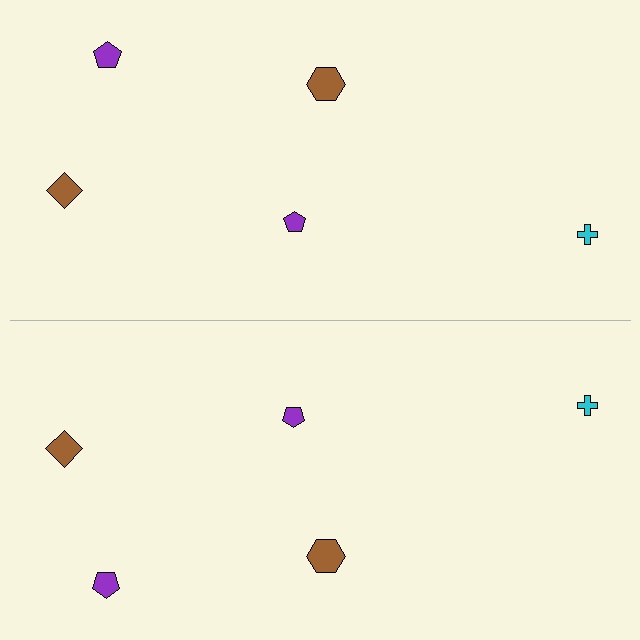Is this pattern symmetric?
Yes, this pattern has bilateral (reflection) symmetry.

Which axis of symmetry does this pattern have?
The pattern has a horizontal axis of symmetry running through the center of the image.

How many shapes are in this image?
There are 10 shapes in this image.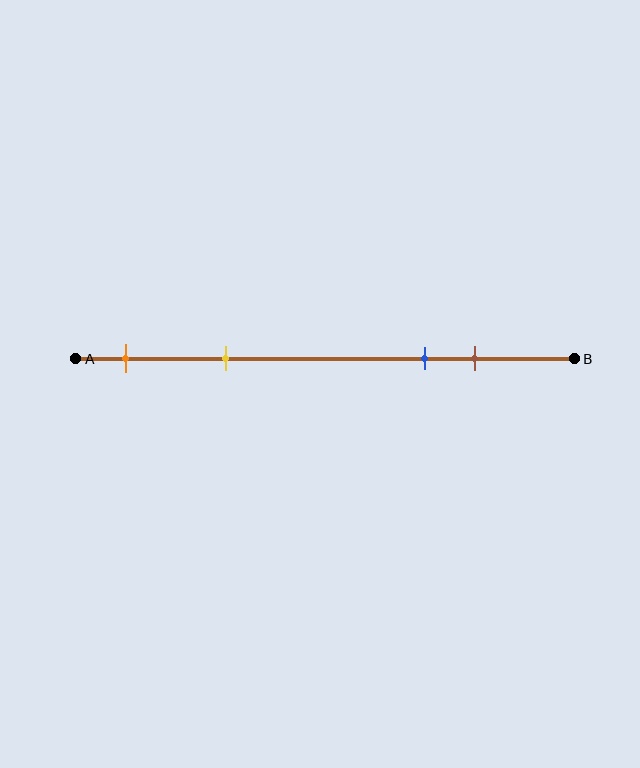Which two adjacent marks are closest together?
The blue and brown marks are the closest adjacent pair.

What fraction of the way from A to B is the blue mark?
The blue mark is approximately 70% (0.7) of the way from A to B.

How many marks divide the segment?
There are 4 marks dividing the segment.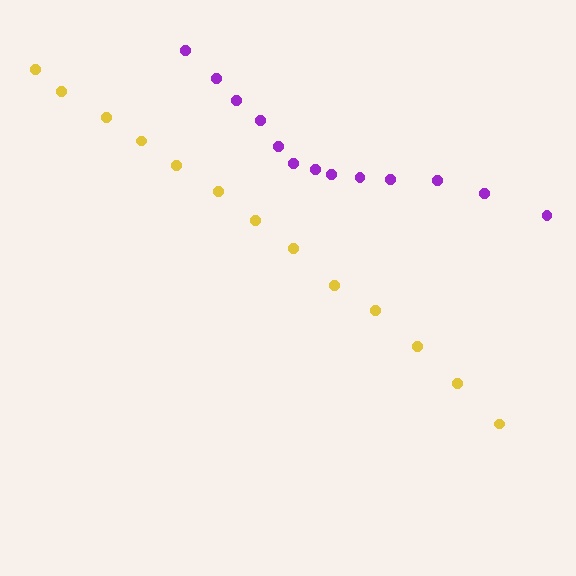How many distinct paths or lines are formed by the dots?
There are 2 distinct paths.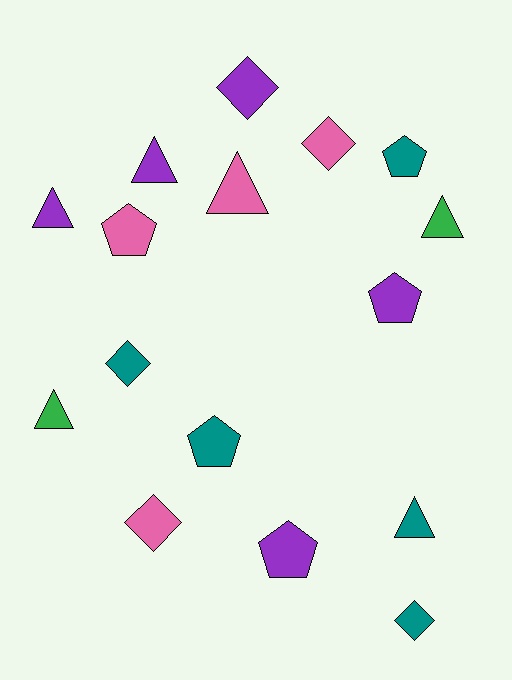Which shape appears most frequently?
Triangle, with 6 objects.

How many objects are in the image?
There are 16 objects.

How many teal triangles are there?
There is 1 teal triangle.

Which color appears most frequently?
Teal, with 5 objects.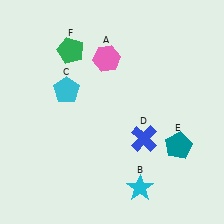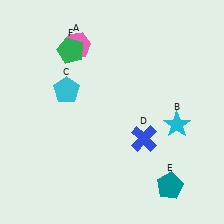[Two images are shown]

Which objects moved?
The objects that moved are: the pink hexagon (A), the cyan star (B), the teal pentagon (E).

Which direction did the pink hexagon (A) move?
The pink hexagon (A) moved left.